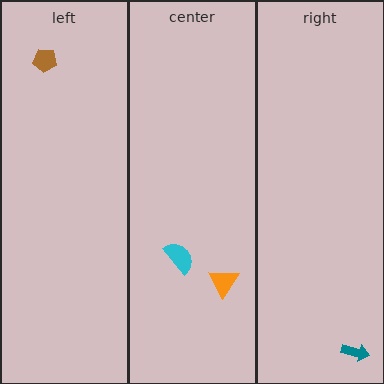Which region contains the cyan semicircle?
The center region.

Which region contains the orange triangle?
The center region.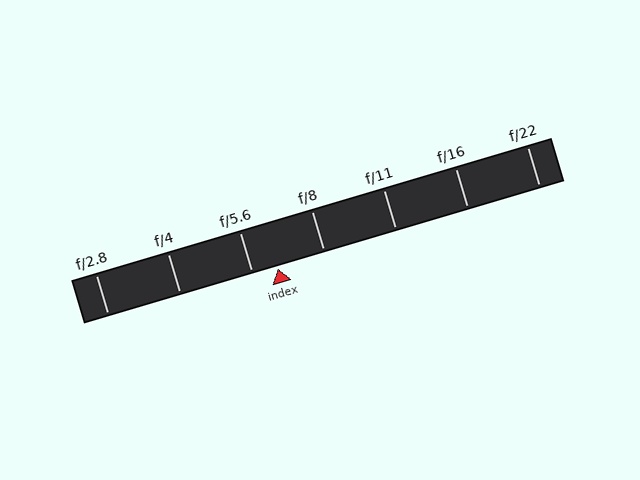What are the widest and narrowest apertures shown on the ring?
The widest aperture shown is f/2.8 and the narrowest is f/22.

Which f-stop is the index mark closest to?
The index mark is closest to f/5.6.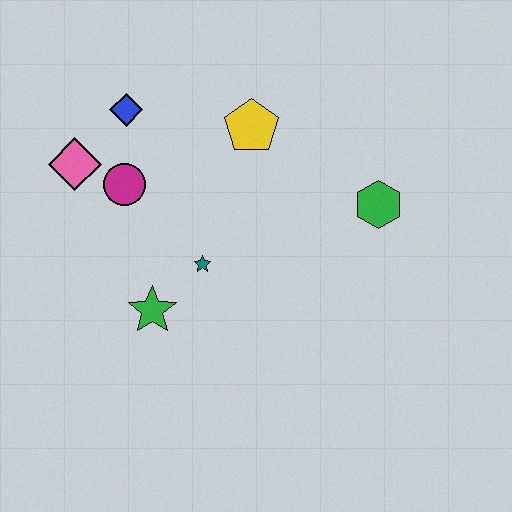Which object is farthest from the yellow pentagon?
The green star is farthest from the yellow pentagon.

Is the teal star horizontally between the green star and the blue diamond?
No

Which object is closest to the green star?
The teal star is closest to the green star.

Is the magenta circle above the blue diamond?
No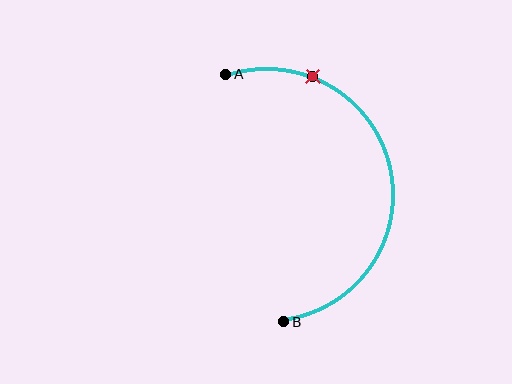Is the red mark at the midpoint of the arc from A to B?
No. The red mark lies on the arc but is closer to endpoint A. The arc midpoint would be at the point on the curve equidistant along the arc from both A and B.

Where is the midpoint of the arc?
The arc midpoint is the point on the curve farthest from the straight line joining A and B. It sits to the right of that line.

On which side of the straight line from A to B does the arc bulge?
The arc bulges to the right of the straight line connecting A and B.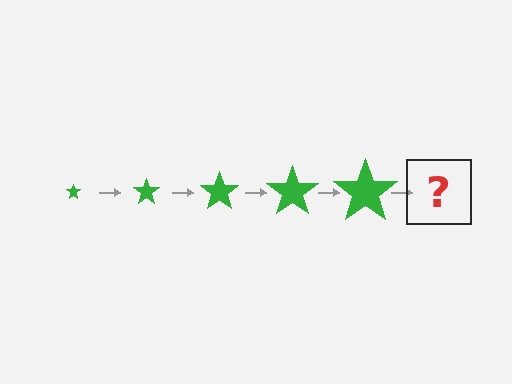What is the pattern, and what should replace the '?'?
The pattern is that the star gets progressively larger each step. The '?' should be a green star, larger than the previous one.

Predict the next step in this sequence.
The next step is a green star, larger than the previous one.